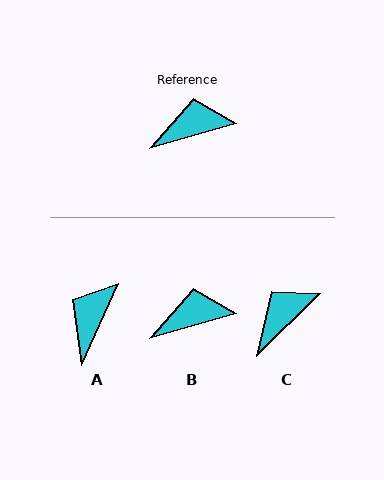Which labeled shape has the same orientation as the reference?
B.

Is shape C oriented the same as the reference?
No, it is off by about 28 degrees.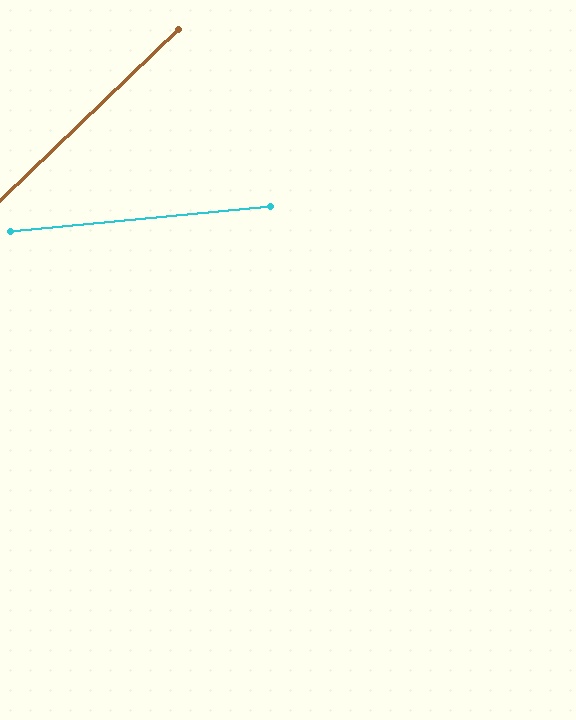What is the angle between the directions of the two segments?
Approximately 38 degrees.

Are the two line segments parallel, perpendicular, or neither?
Neither parallel nor perpendicular — they differ by about 38°.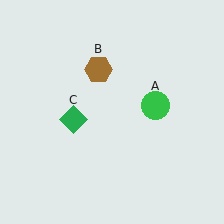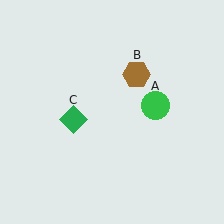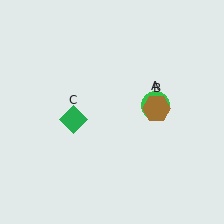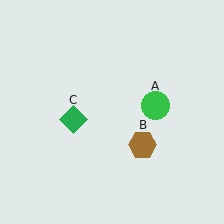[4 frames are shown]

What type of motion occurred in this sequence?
The brown hexagon (object B) rotated clockwise around the center of the scene.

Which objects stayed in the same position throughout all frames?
Green circle (object A) and green diamond (object C) remained stationary.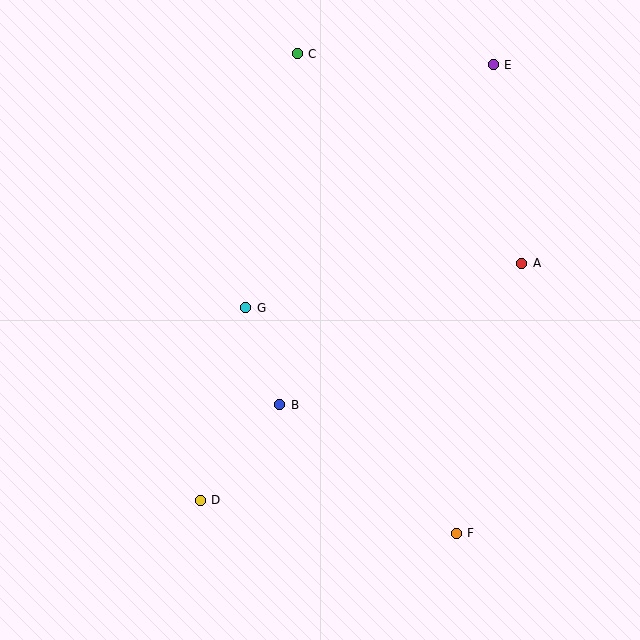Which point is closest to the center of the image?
Point G at (246, 308) is closest to the center.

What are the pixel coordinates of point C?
Point C is at (297, 54).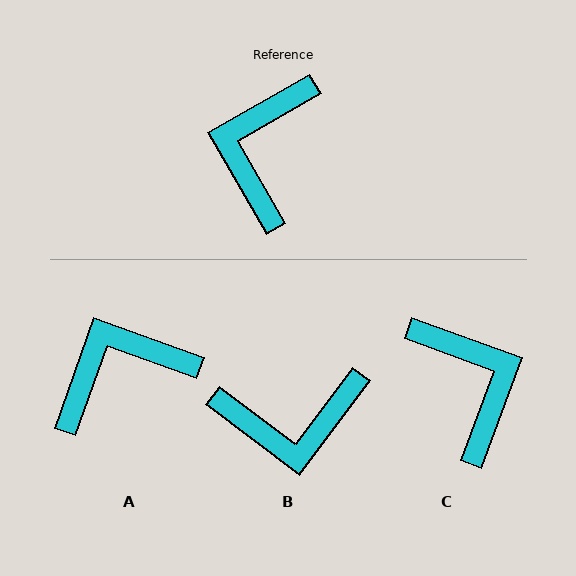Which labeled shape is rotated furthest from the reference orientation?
C, about 140 degrees away.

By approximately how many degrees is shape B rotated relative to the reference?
Approximately 113 degrees counter-clockwise.